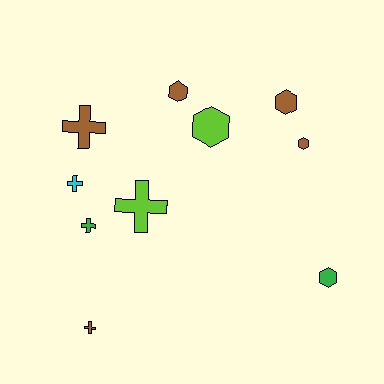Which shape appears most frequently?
Hexagon, with 5 objects.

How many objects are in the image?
There are 10 objects.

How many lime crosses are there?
There is 1 lime cross.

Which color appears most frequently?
Brown, with 5 objects.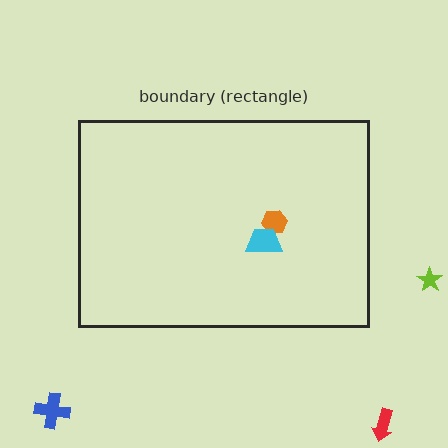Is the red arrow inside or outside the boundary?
Outside.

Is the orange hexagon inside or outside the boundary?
Inside.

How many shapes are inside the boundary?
2 inside, 3 outside.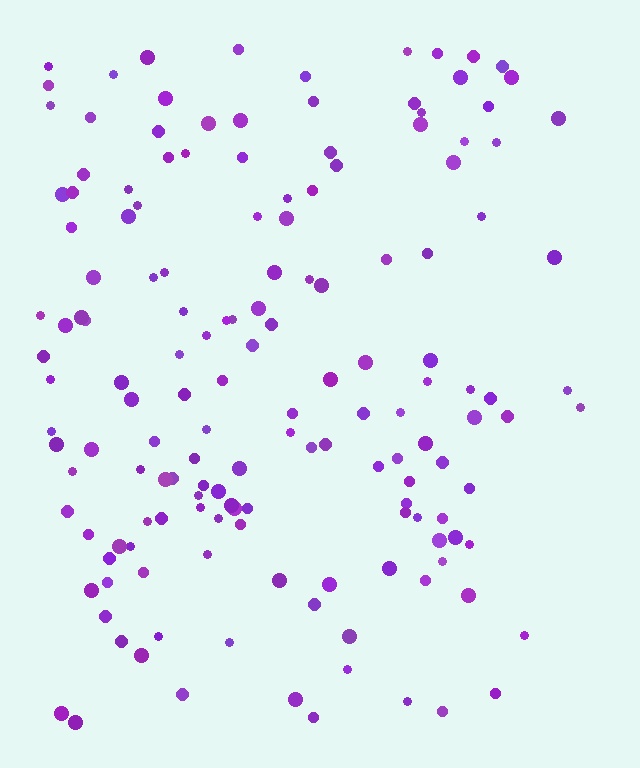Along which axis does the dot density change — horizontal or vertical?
Horizontal.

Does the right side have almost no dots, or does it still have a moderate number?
Still a moderate number, just noticeably fewer than the left.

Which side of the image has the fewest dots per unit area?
The right.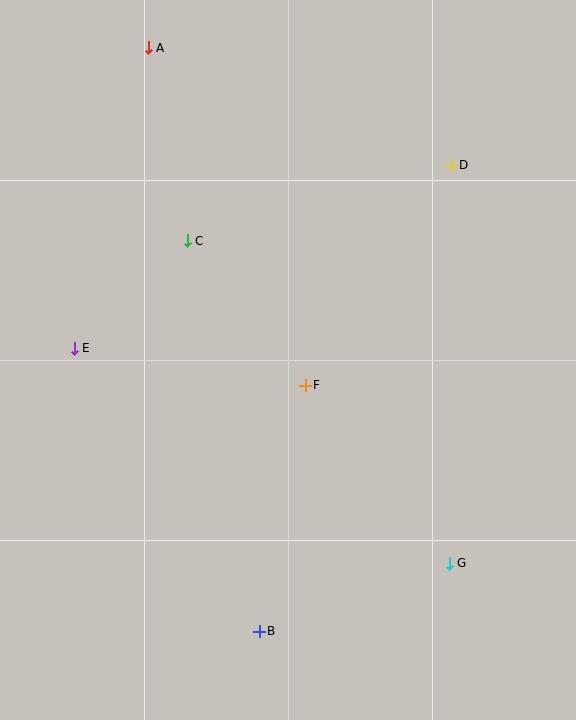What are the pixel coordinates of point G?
Point G is at (449, 563).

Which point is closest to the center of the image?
Point F at (305, 385) is closest to the center.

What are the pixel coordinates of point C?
Point C is at (187, 241).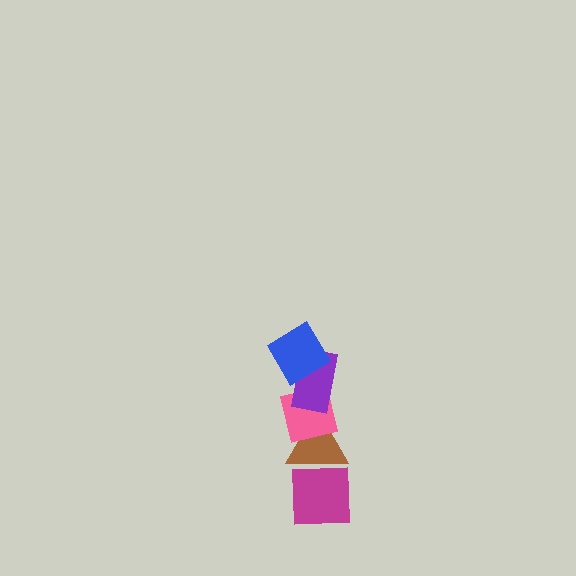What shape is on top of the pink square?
The purple rectangle is on top of the pink square.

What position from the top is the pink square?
The pink square is 3rd from the top.